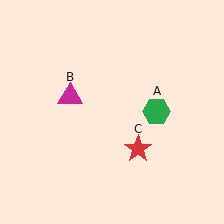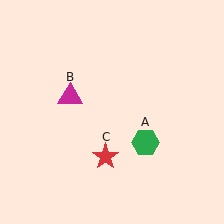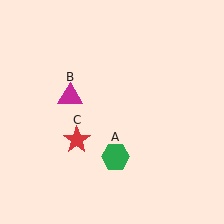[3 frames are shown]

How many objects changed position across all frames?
2 objects changed position: green hexagon (object A), red star (object C).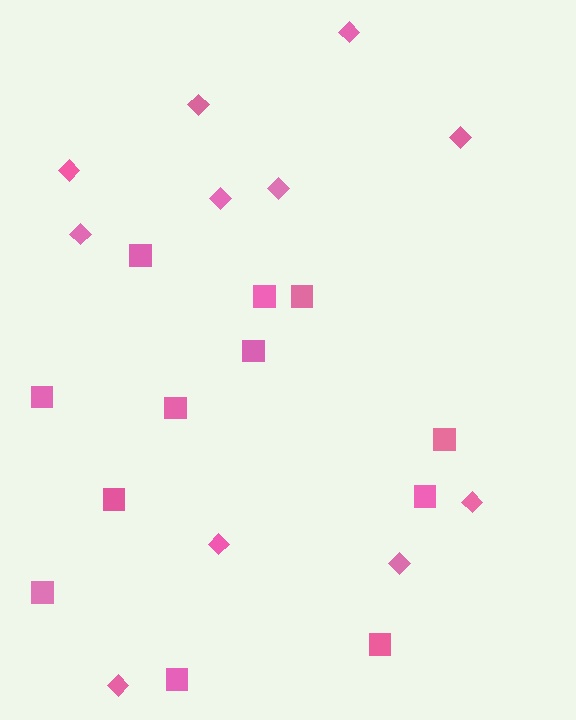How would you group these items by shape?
There are 2 groups: one group of squares (12) and one group of diamonds (11).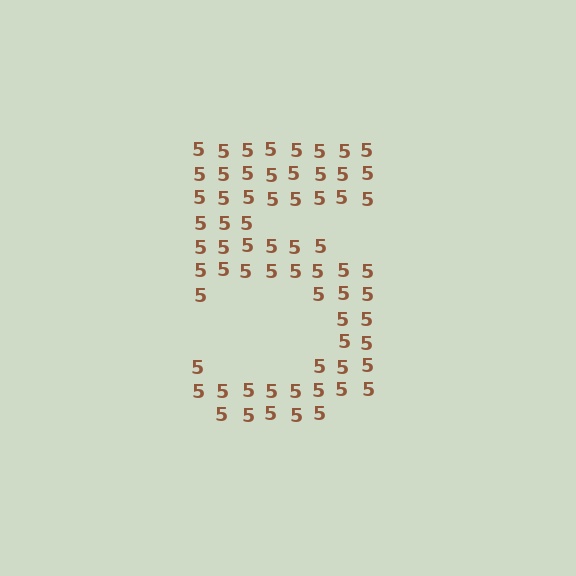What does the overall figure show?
The overall figure shows the digit 5.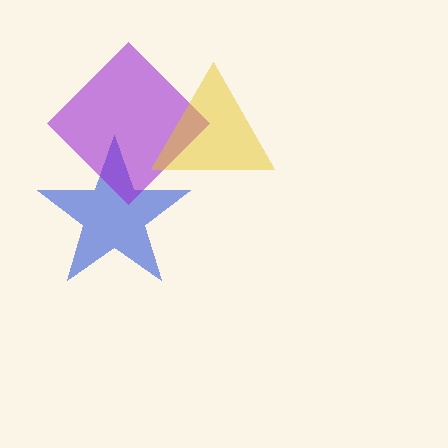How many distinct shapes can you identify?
There are 3 distinct shapes: a blue star, a purple diamond, a yellow triangle.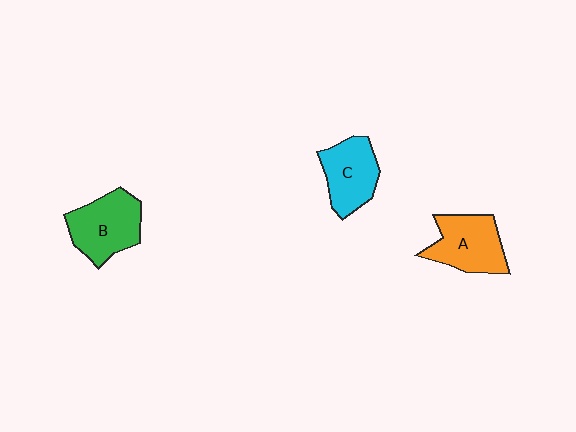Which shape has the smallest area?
Shape C (cyan).